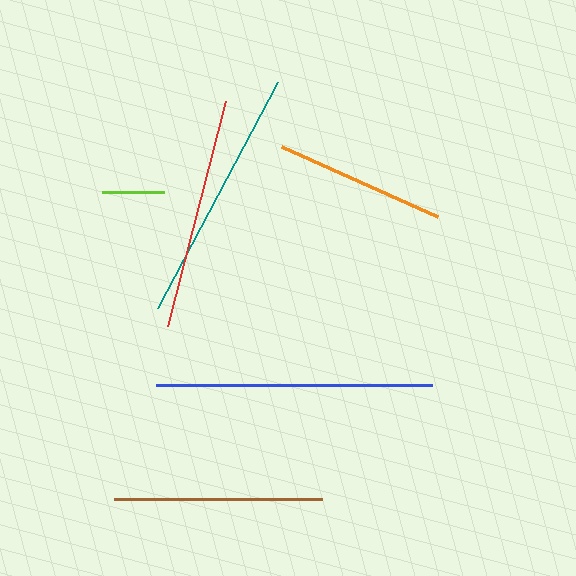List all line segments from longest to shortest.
From longest to shortest: blue, teal, red, brown, orange, lime.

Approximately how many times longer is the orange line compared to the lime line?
The orange line is approximately 2.7 times the length of the lime line.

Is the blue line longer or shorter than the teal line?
The blue line is longer than the teal line.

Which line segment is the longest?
The blue line is the longest at approximately 276 pixels.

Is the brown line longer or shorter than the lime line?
The brown line is longer than the lime line.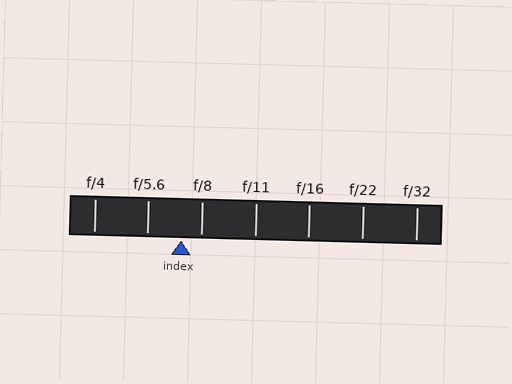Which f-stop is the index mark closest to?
The index mark is closest to f/8.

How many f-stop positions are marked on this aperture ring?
There are 7 f-stop positions marked.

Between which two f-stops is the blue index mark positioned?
The index mark is between f/5.6 and f/8.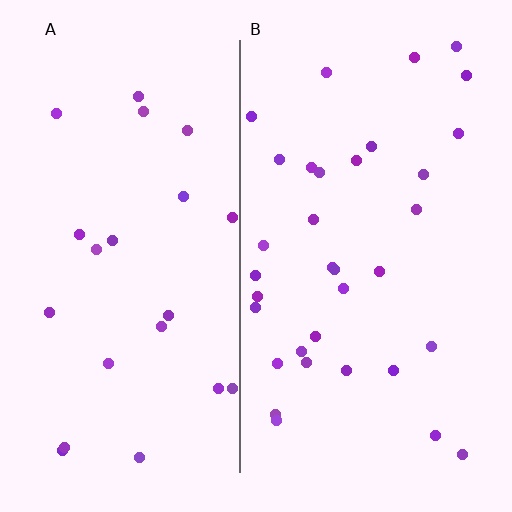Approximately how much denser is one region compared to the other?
Approximately 1.6× — region B over region A.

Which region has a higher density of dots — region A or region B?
B (the right).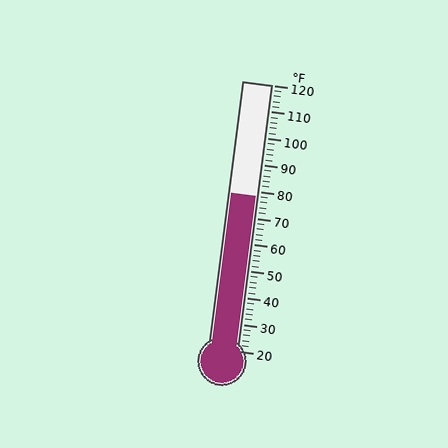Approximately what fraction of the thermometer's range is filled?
The thermometer is filled to approximately 60% of its range.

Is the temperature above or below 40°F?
The temperature is above 40°F.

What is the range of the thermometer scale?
The thermometer scale ranges from 20°F to 120°F.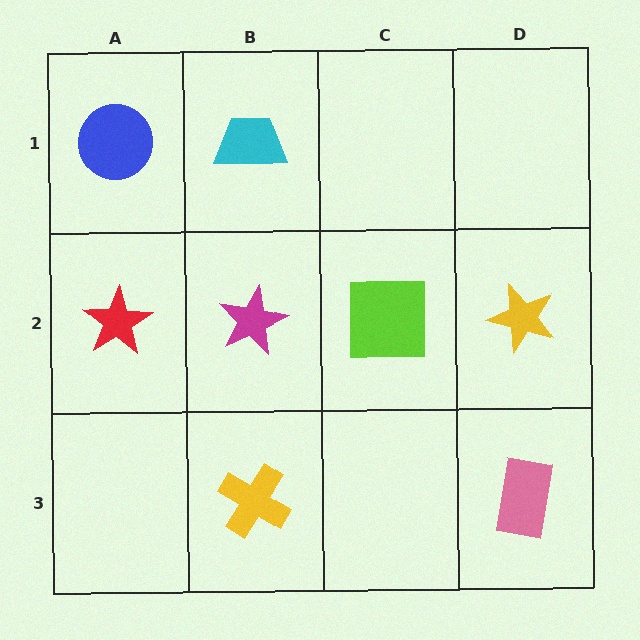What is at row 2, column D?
A yellow star.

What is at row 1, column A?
A blue circle.